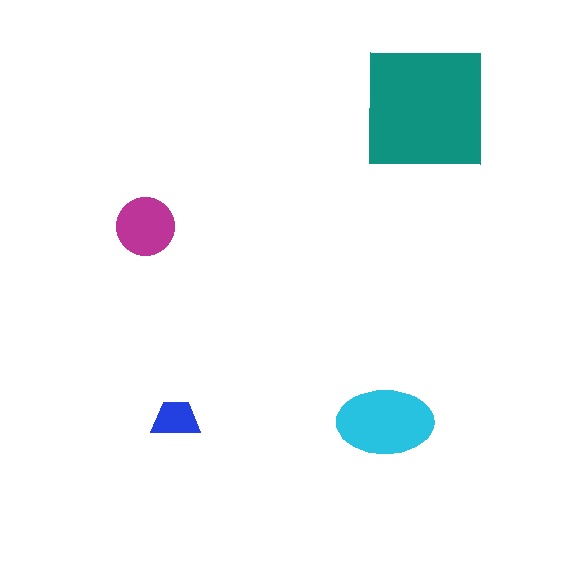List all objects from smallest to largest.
The blue trapezoid, the magenta circle, the cyan ellipse, the teal square.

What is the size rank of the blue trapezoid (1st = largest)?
4th.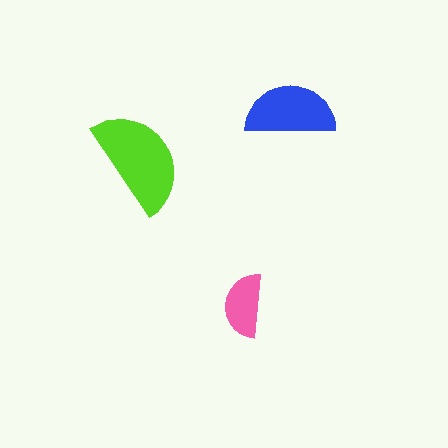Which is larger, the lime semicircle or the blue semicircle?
The lime one.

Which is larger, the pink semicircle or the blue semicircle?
The blue one.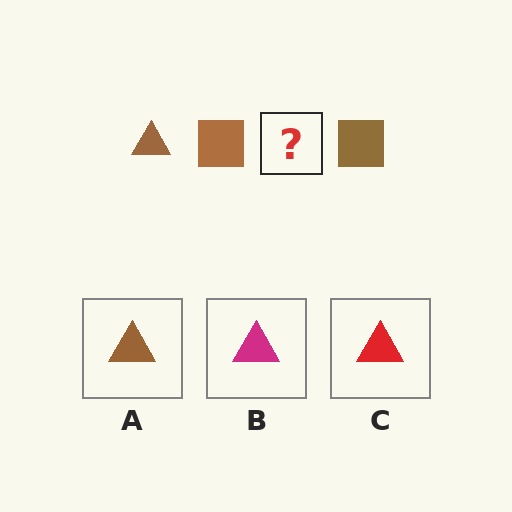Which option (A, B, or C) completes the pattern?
A.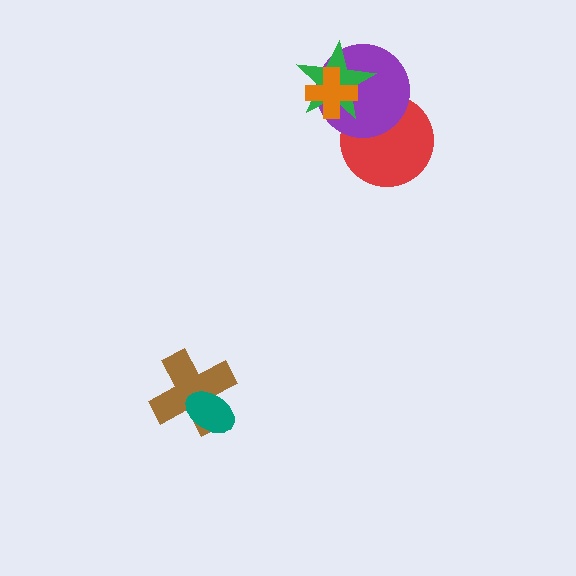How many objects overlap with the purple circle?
3 objects overlap with the purple circle.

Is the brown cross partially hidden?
Yes, it is partially covered by another shape.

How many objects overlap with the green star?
3 objects overlap with the green star.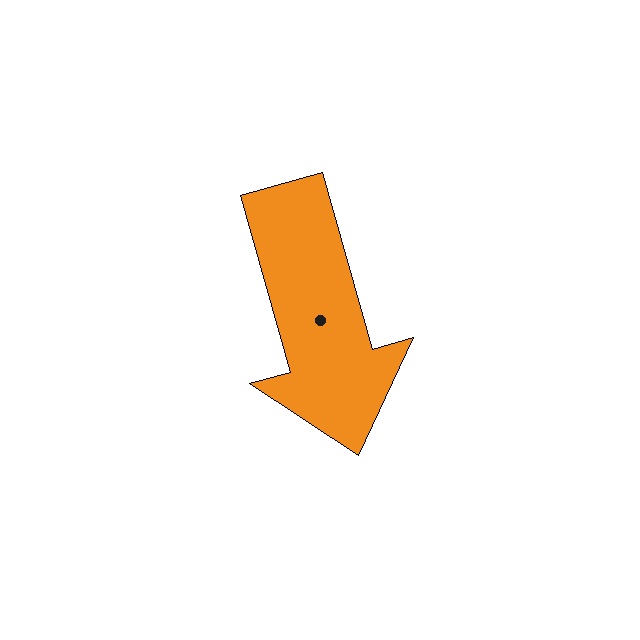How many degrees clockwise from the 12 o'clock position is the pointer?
Approximately 164 degrees.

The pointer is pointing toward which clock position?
Roughly 5 o'clock.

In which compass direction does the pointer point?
South.